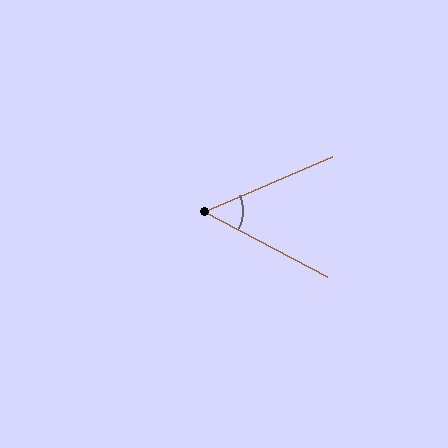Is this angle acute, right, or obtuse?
It is acute.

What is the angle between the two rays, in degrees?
Approximately 51 degrees.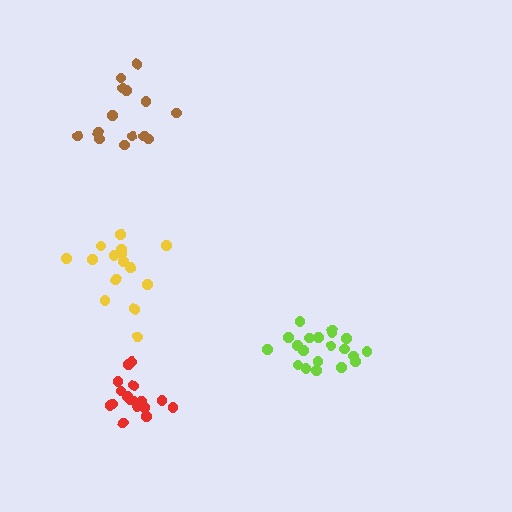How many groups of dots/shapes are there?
There are 4 groups.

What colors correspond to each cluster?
The clusters are colored: lime, yellow, red, brown.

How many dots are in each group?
Group 1: 20 dots, Group 2: 15 dots, Group 3: 18 dots, Group 4: 14 dots (67 total).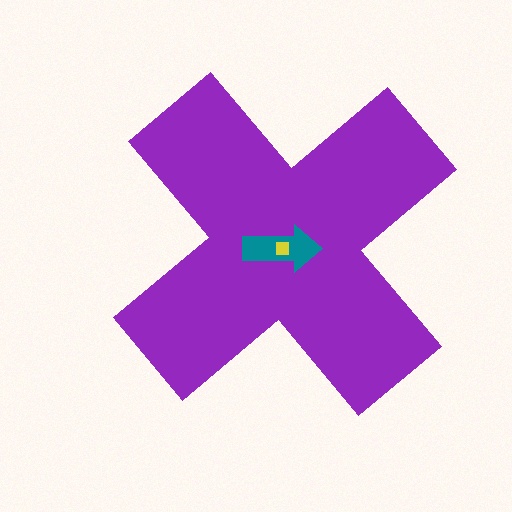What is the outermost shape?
The purple cross.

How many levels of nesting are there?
3.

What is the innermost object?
The yellow square.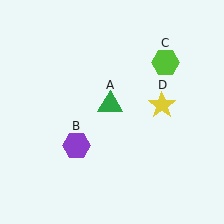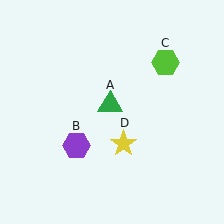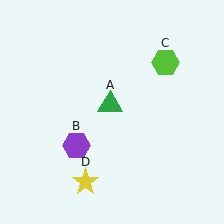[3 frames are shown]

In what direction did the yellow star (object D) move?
The yellow star (object D) moved down and to the left.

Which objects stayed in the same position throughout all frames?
Green triangle (object A) and purple hexagon (object B) and lime hexagon (object C) remained stationary.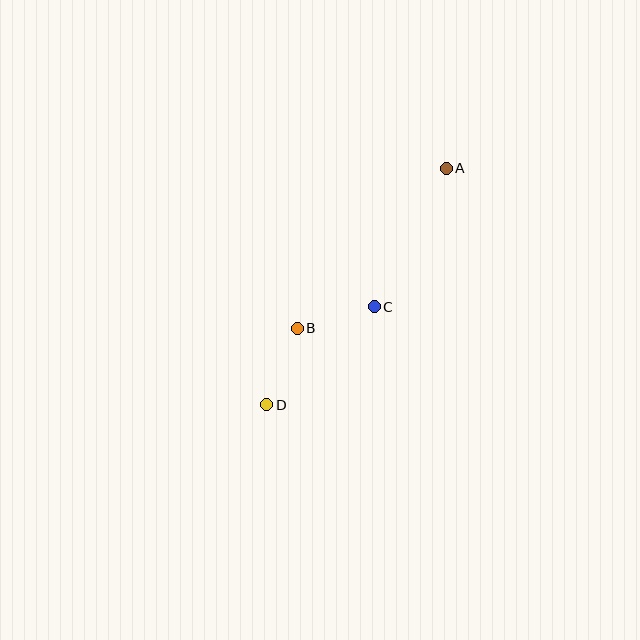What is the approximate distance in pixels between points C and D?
The distance between C and D is approximately 145 pixels.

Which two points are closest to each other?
Points B and C are closest to each other.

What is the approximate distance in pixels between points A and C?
The distance between A and C is approximately 156 pixels.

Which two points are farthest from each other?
Points A and D are farthest from each other.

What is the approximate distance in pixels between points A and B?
The distance between A and B is approximately 218 pixels.